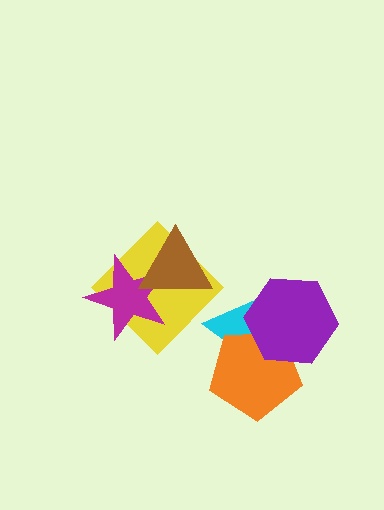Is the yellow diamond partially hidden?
Yes, it is partially covered by another shape.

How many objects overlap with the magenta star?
2 objects overlap with the magenta star.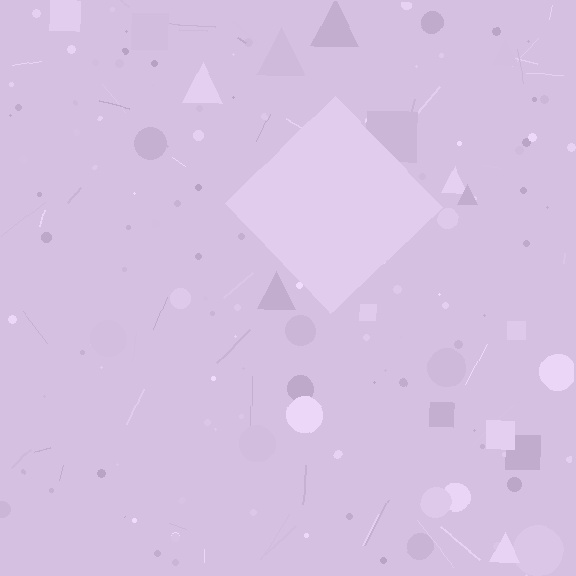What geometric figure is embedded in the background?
A diamond is embedded in the background.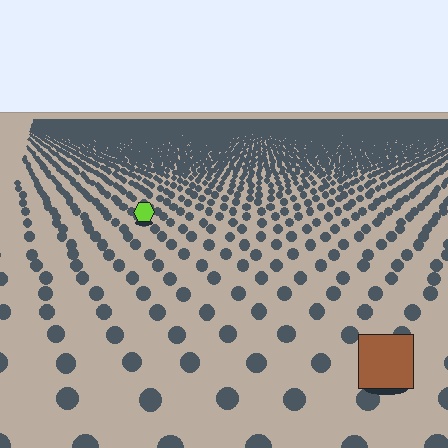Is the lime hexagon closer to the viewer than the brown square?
No. The brown square is closer — you can tell from the texture gradient: the ground texture is coarser near it.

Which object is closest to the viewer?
The brown square is closest. The texture marks near it are larger and more spread out.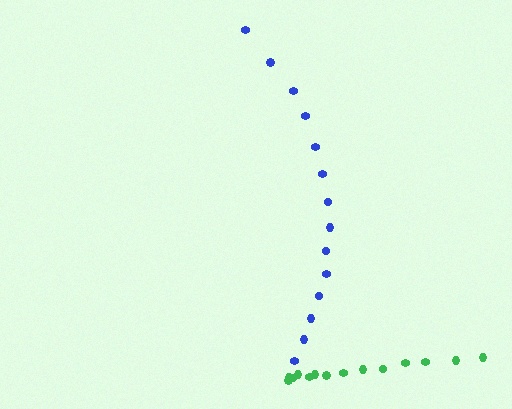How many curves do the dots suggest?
There are 2 distinct paths.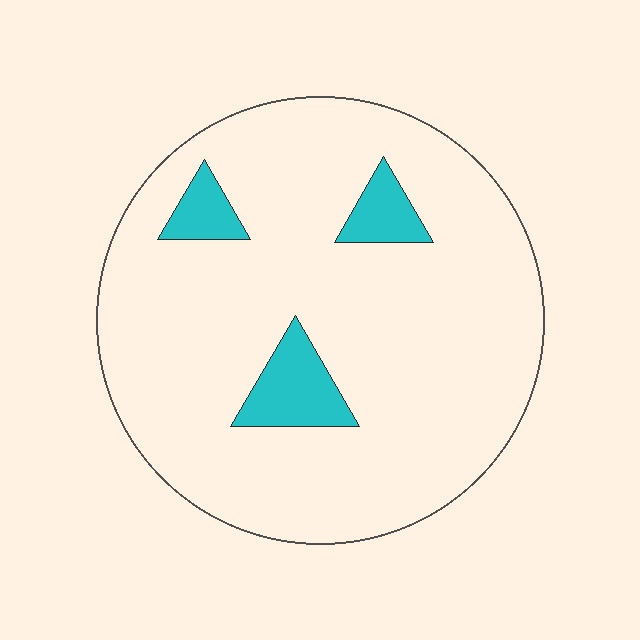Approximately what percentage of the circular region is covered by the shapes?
Approximately 10%.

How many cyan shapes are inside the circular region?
3.